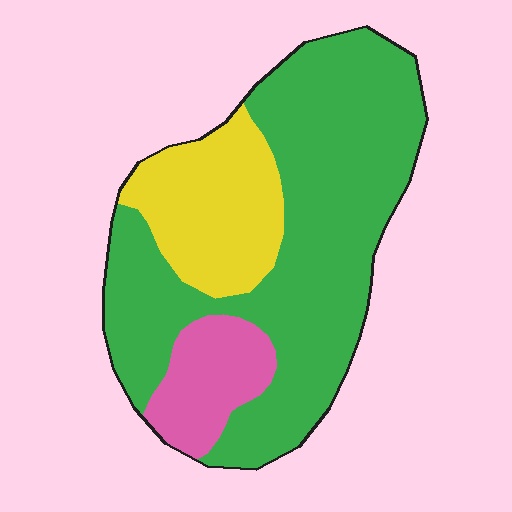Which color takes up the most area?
Green, at roughly 65%.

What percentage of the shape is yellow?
Yellow takes up about one fifth (1/5) of the shape.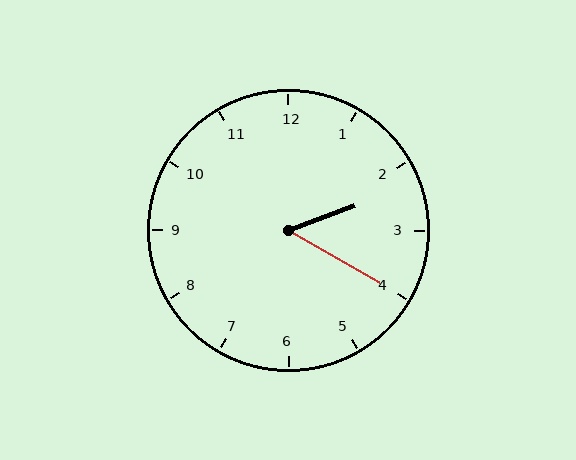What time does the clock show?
2:20.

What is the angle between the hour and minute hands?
Approximately 50 degrees.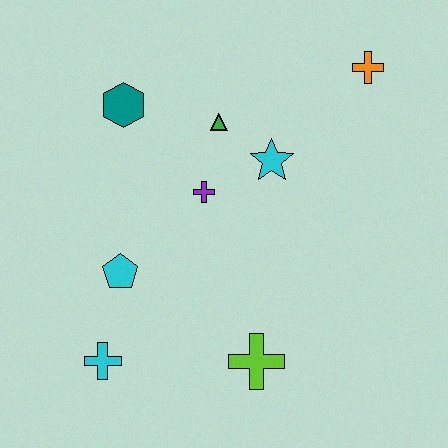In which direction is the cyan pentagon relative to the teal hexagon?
The cyan pentagon is below the teal hexagon.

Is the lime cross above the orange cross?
No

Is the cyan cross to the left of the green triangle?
Yes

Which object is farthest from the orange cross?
The cyan cross is farthest from the orange cross.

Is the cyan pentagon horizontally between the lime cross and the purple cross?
No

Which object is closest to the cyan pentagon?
The cyan cross is closest to the cyan pentagon.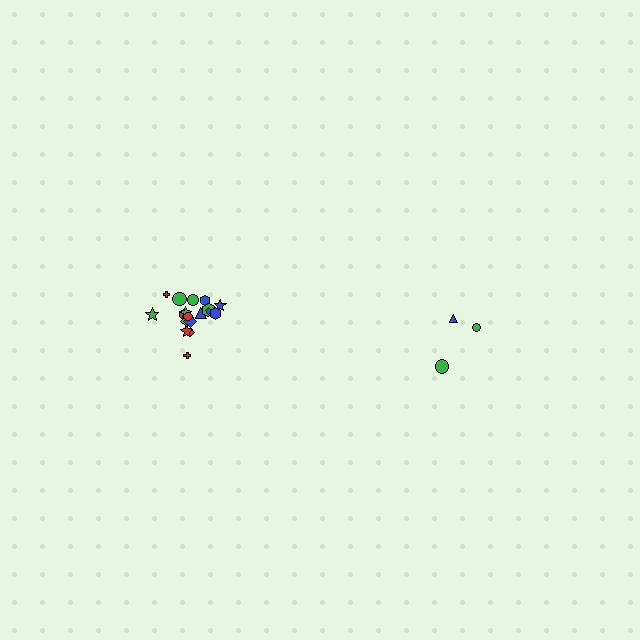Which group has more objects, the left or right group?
The left group.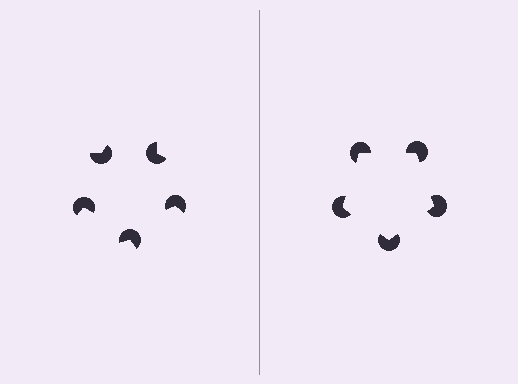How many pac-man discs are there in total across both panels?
10 — 5 on each side.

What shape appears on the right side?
An illusory pentagon.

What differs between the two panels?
The pac-man discs are positioned identically on both sides; only the wedge orientations differ. On the right they align to a pentagon; on the left they are misaligned.